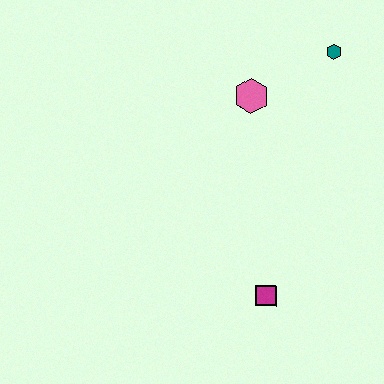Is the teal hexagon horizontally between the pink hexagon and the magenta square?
No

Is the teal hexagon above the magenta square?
Yes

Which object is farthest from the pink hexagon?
The magenta square is farthest from the pink hexagon.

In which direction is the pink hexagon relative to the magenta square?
The pink hexagon is above the magenta square.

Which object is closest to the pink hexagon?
The teal hexagon is closest to the pink hexagon.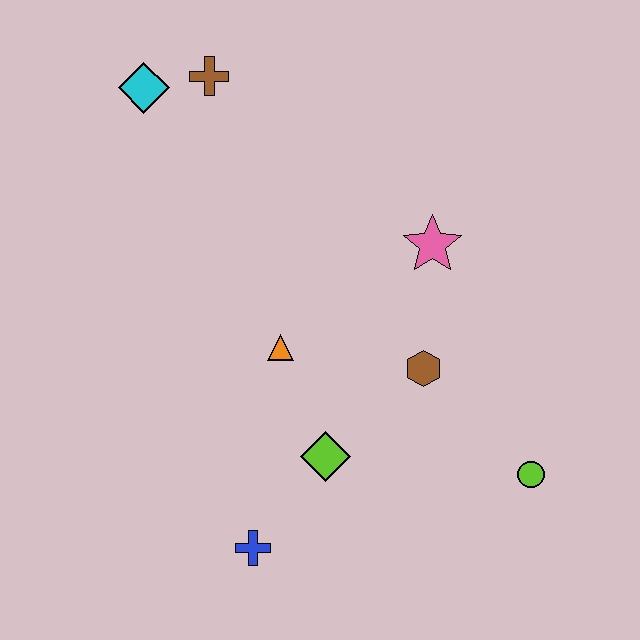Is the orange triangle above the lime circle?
Yes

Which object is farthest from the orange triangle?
The cyan diamond is farthest from the orange triangle.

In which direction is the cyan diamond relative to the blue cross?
The cyan diamond is above the blue cross.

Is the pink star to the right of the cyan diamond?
Yes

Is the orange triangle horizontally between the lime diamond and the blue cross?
Yes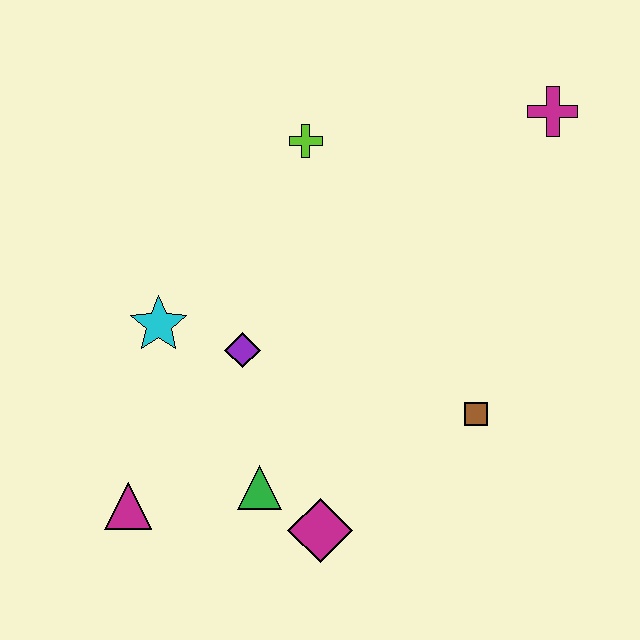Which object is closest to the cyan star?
The purple diamond is closest to the cyan star.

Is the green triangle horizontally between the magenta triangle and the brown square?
Yes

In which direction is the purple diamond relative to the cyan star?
The purple diamond is to the right of the cyan star.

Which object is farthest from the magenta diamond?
The magenta cross is farthest from the magenta diamond.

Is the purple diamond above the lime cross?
No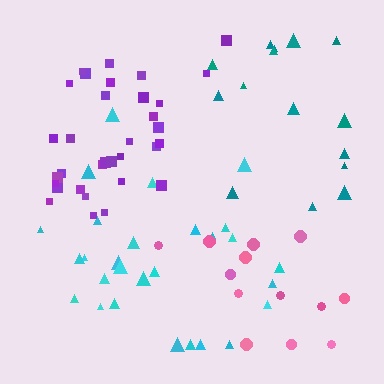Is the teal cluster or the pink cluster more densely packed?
Teal.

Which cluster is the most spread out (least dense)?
Pink.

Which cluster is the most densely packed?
Purple.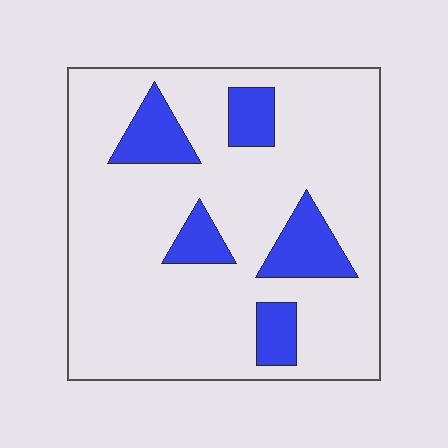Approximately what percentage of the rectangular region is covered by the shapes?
Approximately 15%.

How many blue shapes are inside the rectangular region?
5.